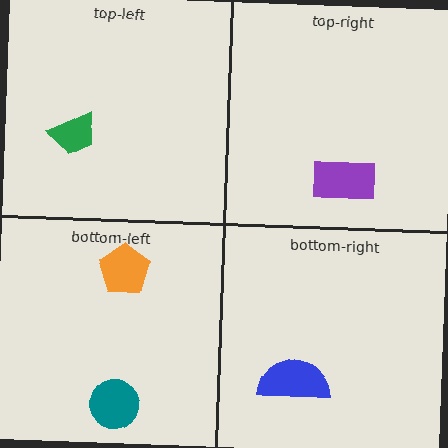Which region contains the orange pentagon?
The bottom-left region.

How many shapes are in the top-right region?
1.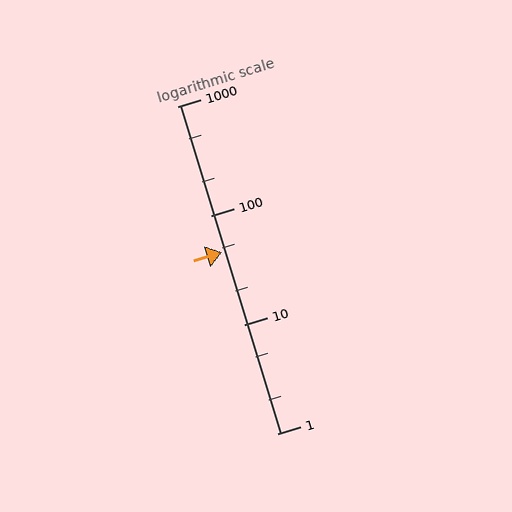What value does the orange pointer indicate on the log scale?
The pointer indicates approximately 46.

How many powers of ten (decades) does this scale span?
The scale spans 3 decades, from 1 to 1000.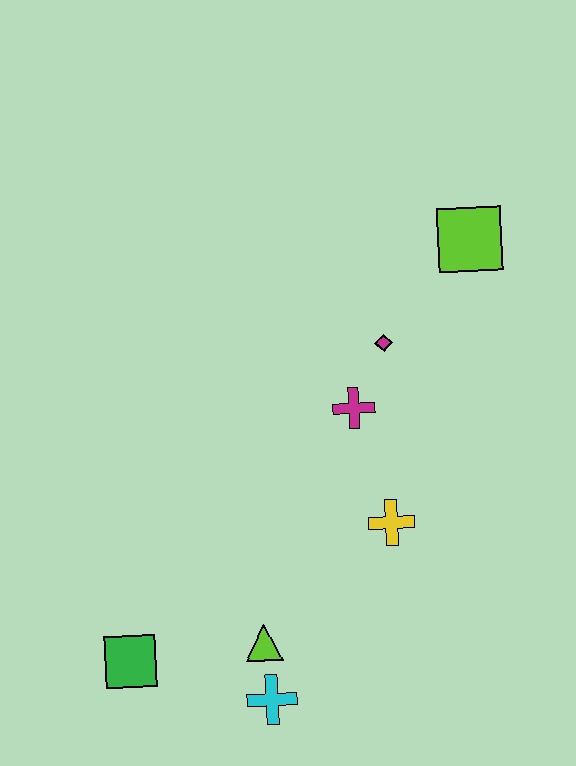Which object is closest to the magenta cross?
The magenta diamond is closest to the magenta cross.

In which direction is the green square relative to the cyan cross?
The green square is to the left of the cyan cross.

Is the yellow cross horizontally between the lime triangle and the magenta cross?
No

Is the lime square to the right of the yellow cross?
Yes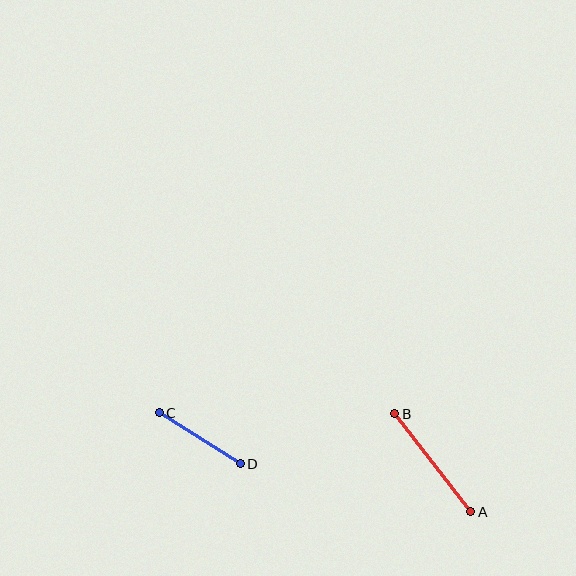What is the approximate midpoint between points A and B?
The midpoint is at approximately (433, 463) pixels.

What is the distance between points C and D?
The distance is approximately 96 pixels.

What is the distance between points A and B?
The distance is approximately 124 pixels.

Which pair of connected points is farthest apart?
Points A and B are farthest apart.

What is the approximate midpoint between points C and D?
The midpoint is at approximately (200, 438) pixels.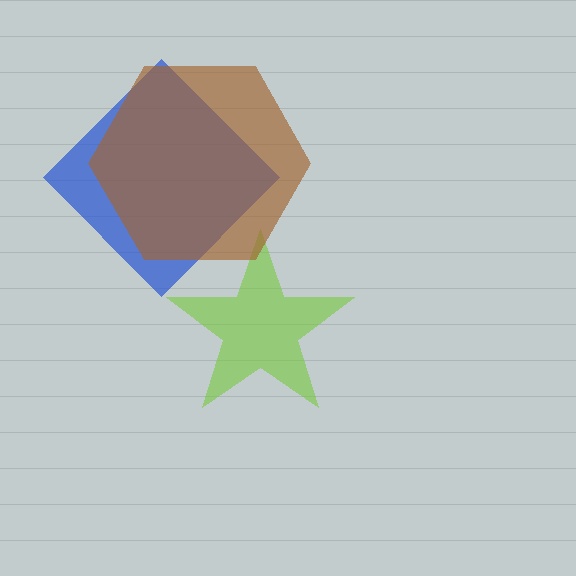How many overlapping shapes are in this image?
There are 3 overlapping shapes in the image.